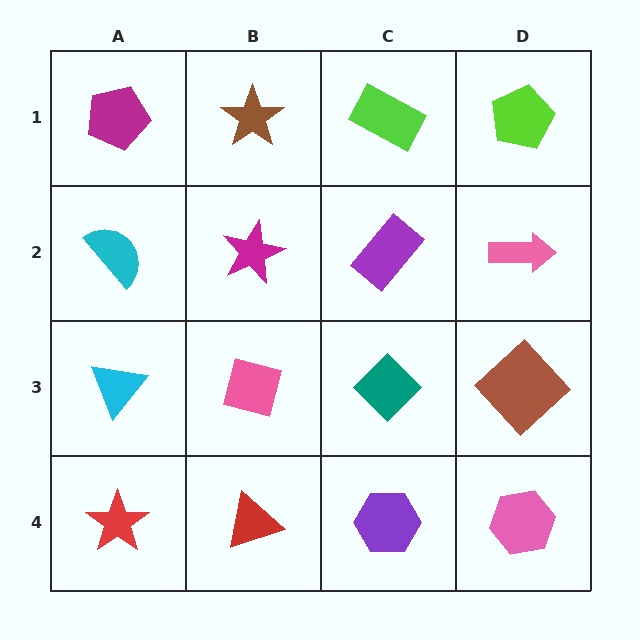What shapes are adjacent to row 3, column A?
A cyan semicircle (row 2, column A), a red star (row 4, column A), a pink diamond (row 3, column B).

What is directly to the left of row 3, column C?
A pink diamond.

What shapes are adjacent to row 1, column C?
A purple rectangle (row 2, column C), a brown star (row 1, column B), a lime pentagon (row 1, column D).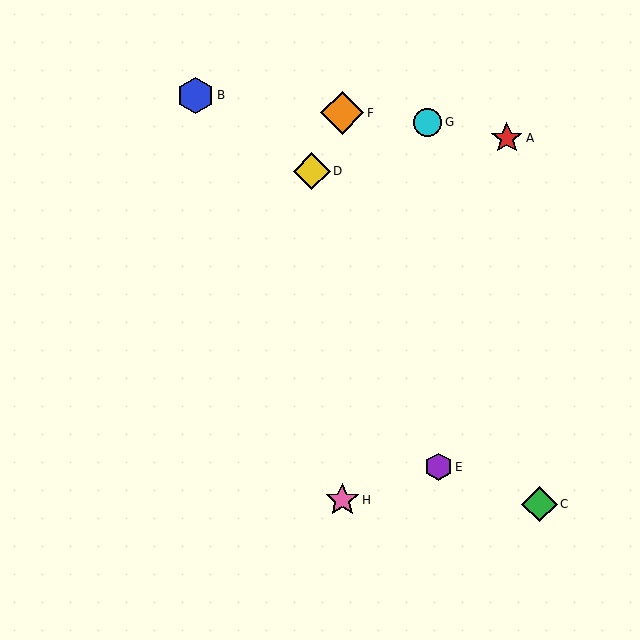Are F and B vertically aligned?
No, F is at x≈342 and B is at x≈196.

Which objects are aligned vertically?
Objects F, H are aligned vertically.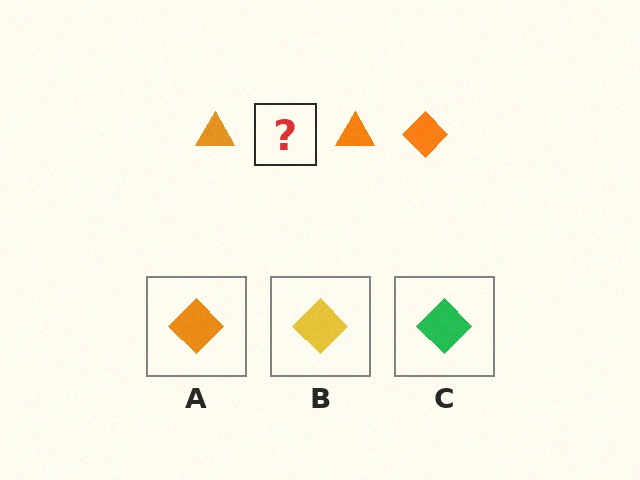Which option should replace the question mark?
Option A.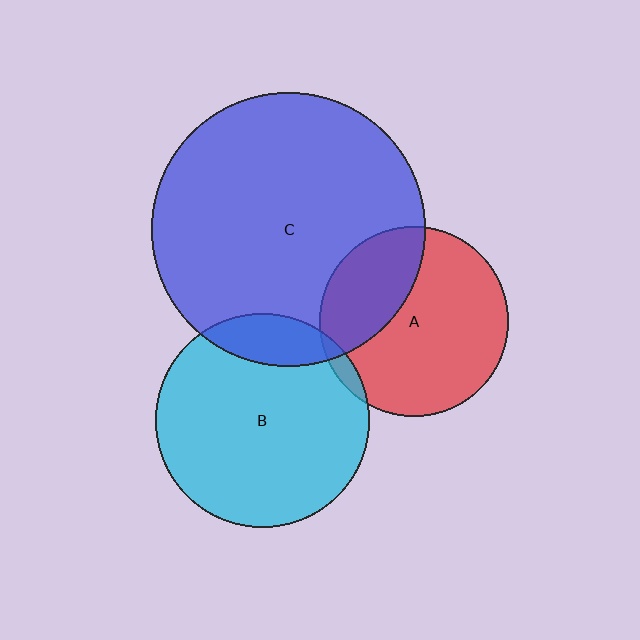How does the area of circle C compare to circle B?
Approximately 1.6 times.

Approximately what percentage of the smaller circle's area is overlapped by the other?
Approximately 30%.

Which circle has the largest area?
Circle C (blue).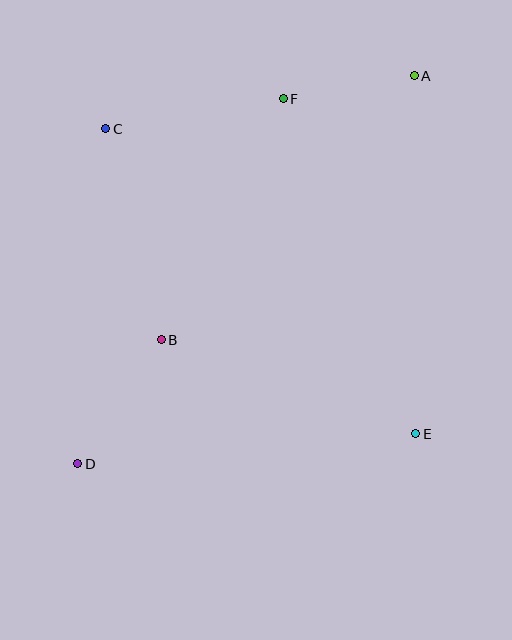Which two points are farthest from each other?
Points A and D are farthest from each other.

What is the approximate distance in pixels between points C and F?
The distance between C and F is approximately 180 pixels.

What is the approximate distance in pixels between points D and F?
The distance between D and F is approximately 419 pixels.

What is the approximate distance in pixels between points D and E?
The distance between D and E is approximately 339 pixels.